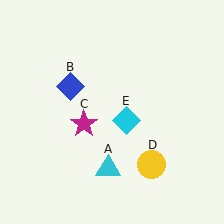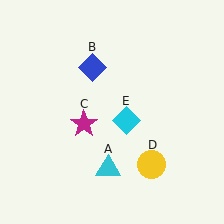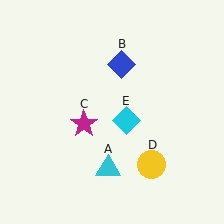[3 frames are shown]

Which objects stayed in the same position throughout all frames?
Cyan triangle (object A) and magenta star (object C) and yellow circle (object D) and cyan diamond (object E) remained stationary.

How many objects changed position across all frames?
1 object changed position: blue diamond (object B).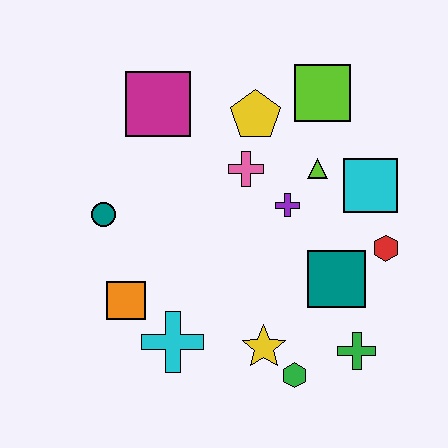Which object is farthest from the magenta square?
The green cross is farthest from the magenta square.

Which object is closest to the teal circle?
The orange square is closest to the teal circle.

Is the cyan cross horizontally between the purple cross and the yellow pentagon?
No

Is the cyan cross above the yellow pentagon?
No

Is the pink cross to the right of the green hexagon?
No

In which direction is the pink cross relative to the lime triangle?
The pink cross is to the left of the lime triangle.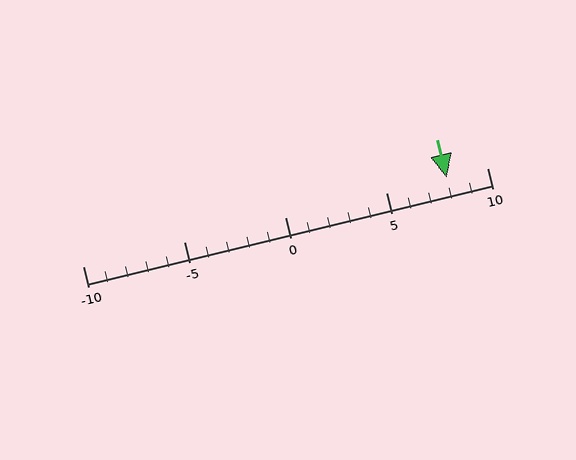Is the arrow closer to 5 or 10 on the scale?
The arrow is closer to 10.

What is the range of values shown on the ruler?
The ruler shows values from -10 to 10.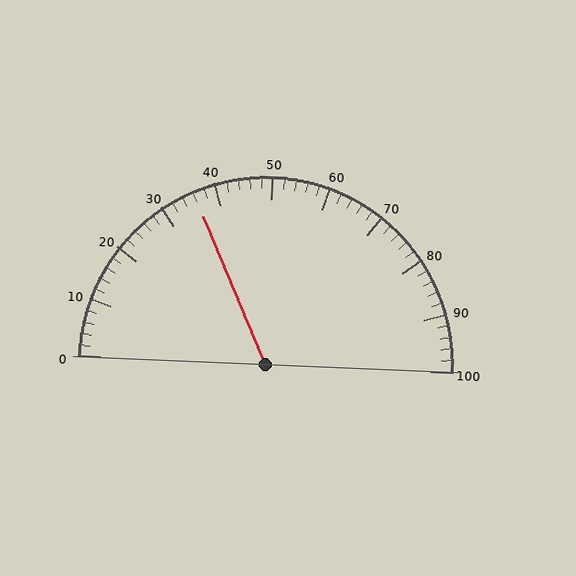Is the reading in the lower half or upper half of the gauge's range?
The reading is in the lower half of the range (0 to 100).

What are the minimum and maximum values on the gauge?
The gauge ranges from 0 to 100.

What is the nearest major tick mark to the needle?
The nearest major tick mark is 40.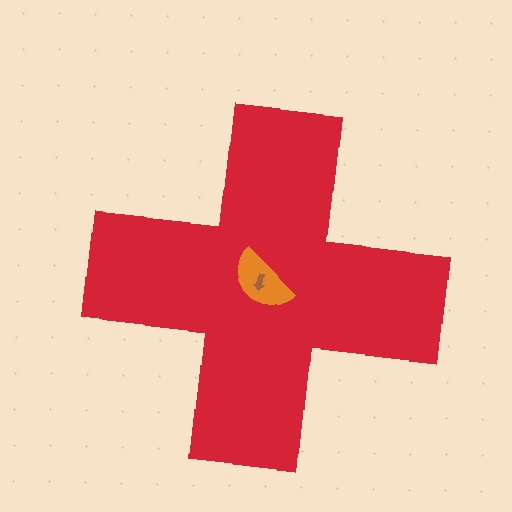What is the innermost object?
The brown arrow.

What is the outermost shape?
The red cross.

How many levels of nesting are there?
3.